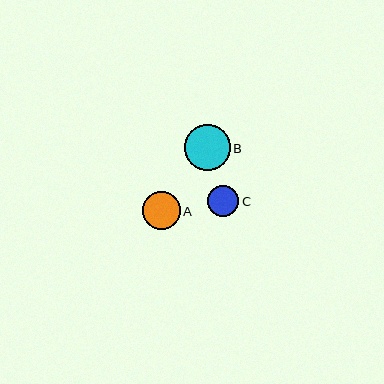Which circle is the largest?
Circle B is the largest with a size of approximately 45 pixels.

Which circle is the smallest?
Circle C is the smallest with a size of approximately 31 pixels.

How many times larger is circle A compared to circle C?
Circle A is approximately 1.2 times the size of circle C.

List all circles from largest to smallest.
From largest to smallest: B, A, C.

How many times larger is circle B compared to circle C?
Circle B is approximately 1.5 times the size of circle C.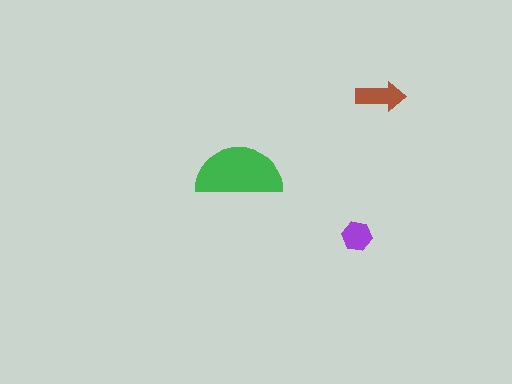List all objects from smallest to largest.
The purple hexagon, the brown arrow, the green semicircle.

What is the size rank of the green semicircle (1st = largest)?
1st.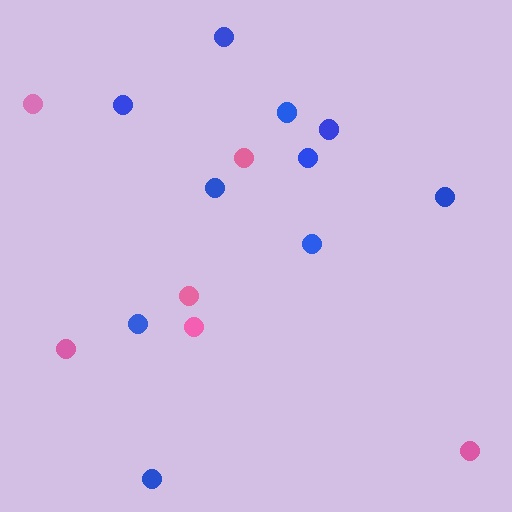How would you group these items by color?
There are 2 groups: one group of pink circles (6) and one group of blue circles (10).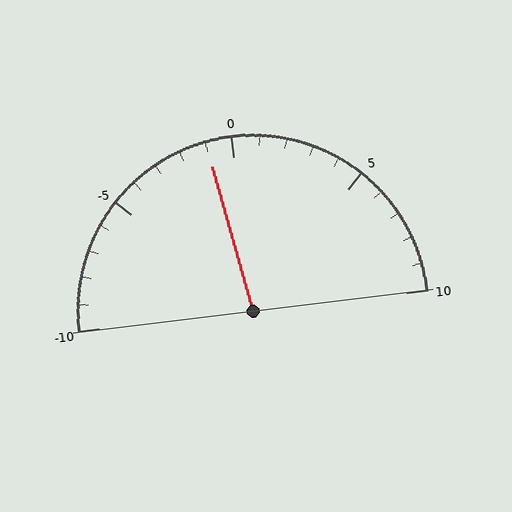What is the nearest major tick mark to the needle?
The nearest major tick mark is 0.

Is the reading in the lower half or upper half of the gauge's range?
The reading is in the lower half of the range (-10 to 10).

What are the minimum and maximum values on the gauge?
The gauge ranges from -10 to 10.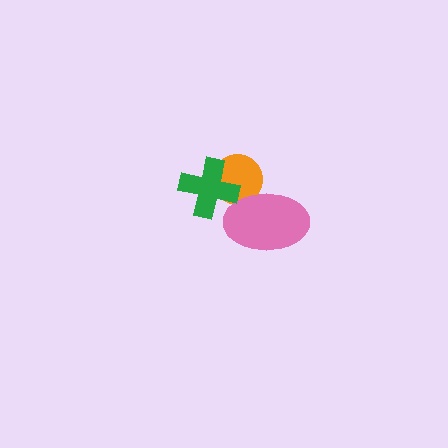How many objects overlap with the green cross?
1 object overlaps with the green cross.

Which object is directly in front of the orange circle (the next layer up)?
The pink ellipse is directly in front of the orange circle.